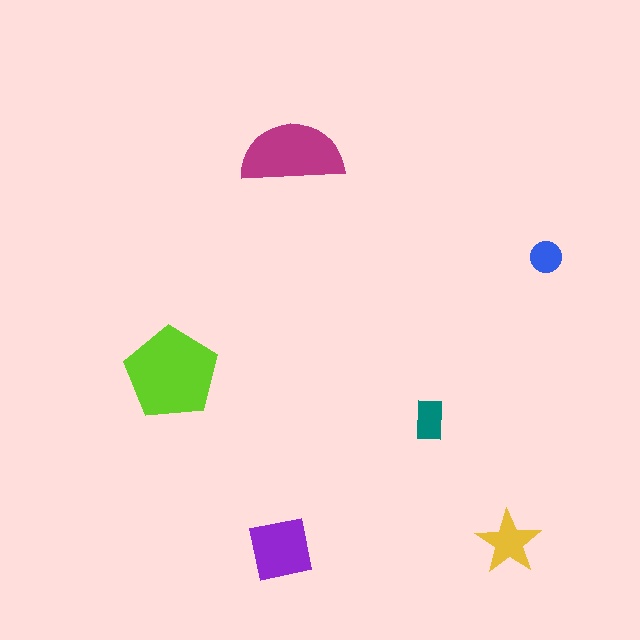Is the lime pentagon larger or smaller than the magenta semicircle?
Larger.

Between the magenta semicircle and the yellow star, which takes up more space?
The magenta semicircle.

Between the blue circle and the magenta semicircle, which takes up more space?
The magenta semicircle.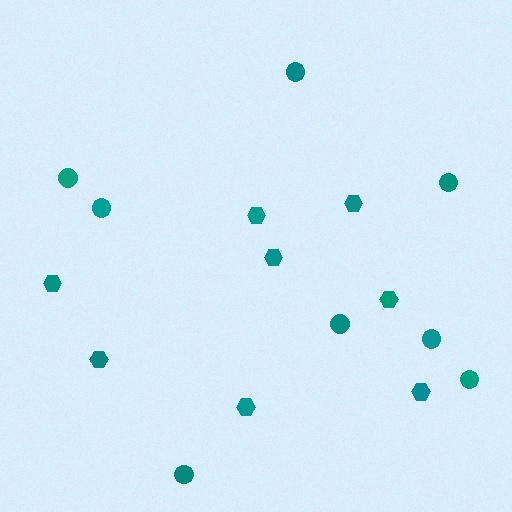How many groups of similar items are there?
There are 2 groups: one group of hexagons (8) and one group of circles (8).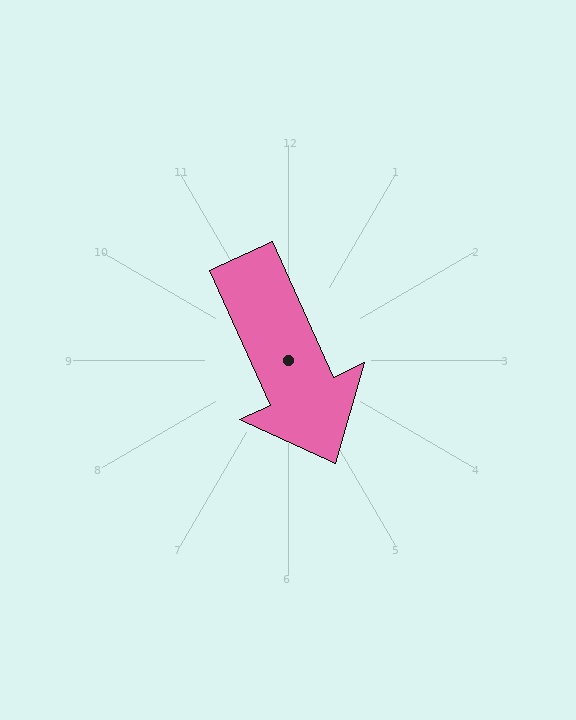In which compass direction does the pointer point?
Southeast.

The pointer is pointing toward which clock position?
Roughly 5 o'clock.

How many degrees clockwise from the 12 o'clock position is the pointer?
Approximately 156 degrees.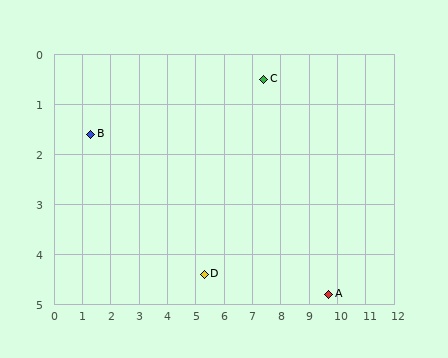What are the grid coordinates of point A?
Point A is at approximately (9.7, 4.8).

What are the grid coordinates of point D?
Point D is at approximately (5.3, 4.4).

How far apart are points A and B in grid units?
Points A and B are about 9.0 grid units apart.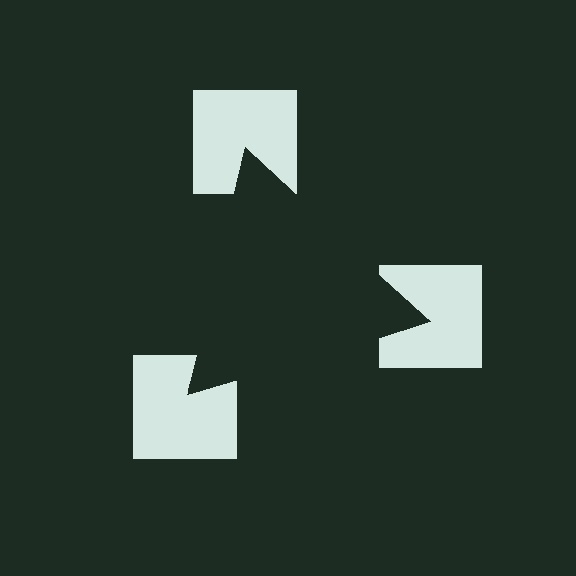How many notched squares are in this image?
There are 3 — one at each vertex of the illusory triangle.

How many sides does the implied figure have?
3 sides.